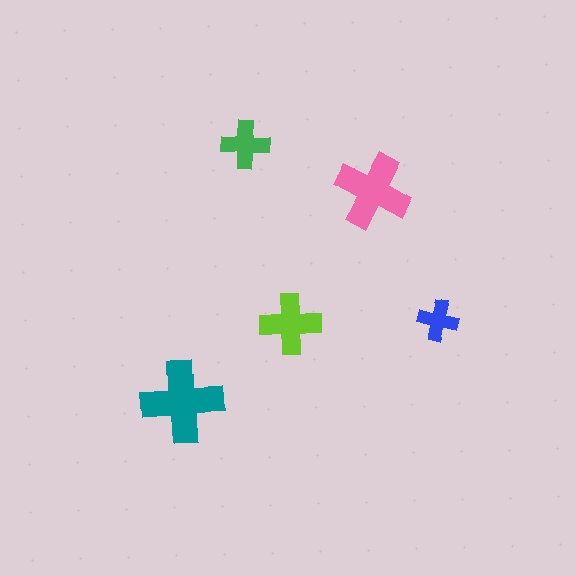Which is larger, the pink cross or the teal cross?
The teal one.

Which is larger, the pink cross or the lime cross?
The pink one.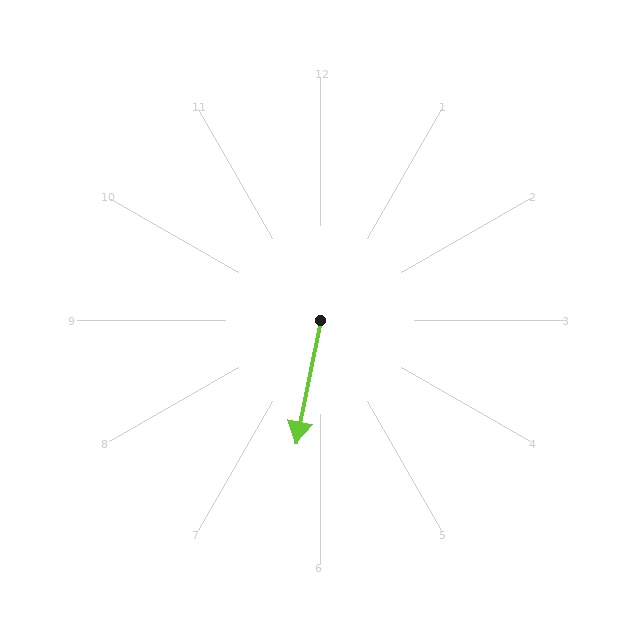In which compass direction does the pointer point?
South.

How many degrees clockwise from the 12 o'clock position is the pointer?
Approximately 191 degrees.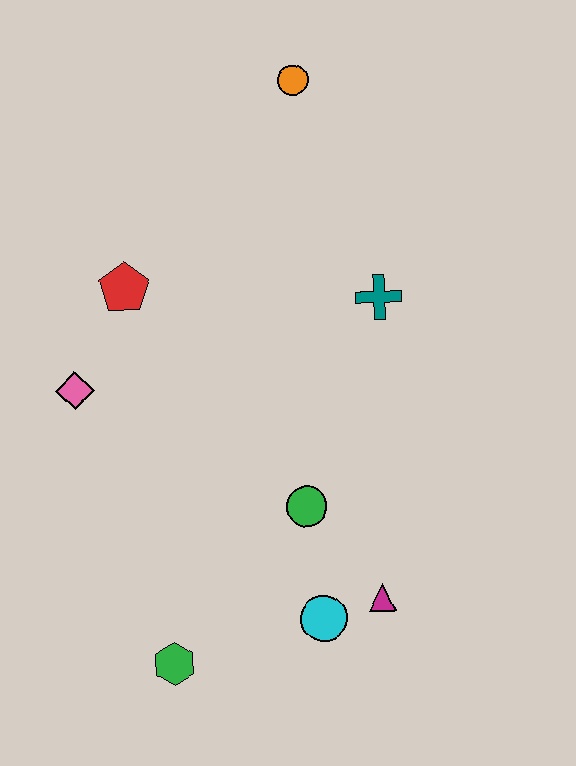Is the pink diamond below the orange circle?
Yes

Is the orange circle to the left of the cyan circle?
Yes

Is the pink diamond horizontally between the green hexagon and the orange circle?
No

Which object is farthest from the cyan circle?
The orange circle is farthest from the cyan circle.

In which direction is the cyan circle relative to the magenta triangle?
The cyan circle is to the left of the magenta triangle.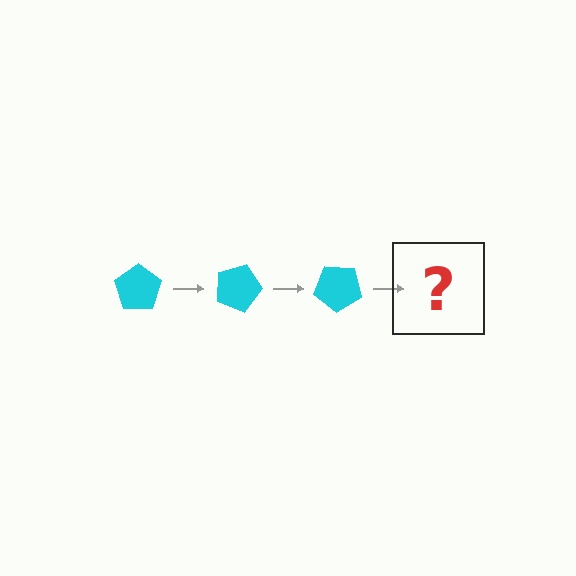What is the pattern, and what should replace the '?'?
The pattern is that the pentagon rotates 20 degrees each step. The '?' should be a cyan pentagon rotated 60 degrees.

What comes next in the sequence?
The next element should be a cyan pentagon rotated 60 degrees.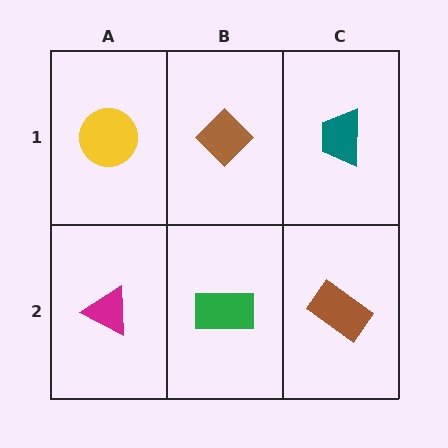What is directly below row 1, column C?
A brown rectangle.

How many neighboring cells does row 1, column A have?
2.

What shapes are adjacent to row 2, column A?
A yellow circle (row 1, column A), a green rectangle (row 2, column B).